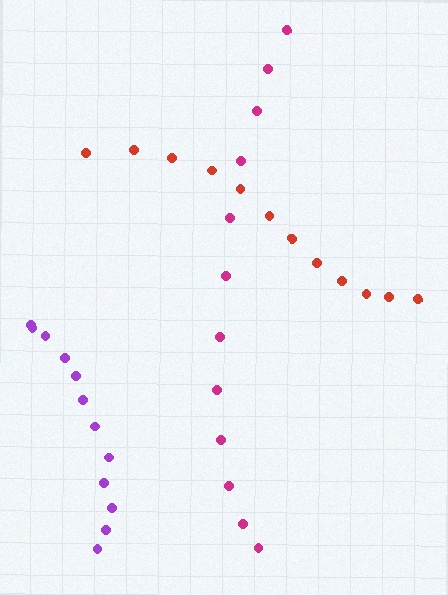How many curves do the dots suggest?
There are 3 distinct paths.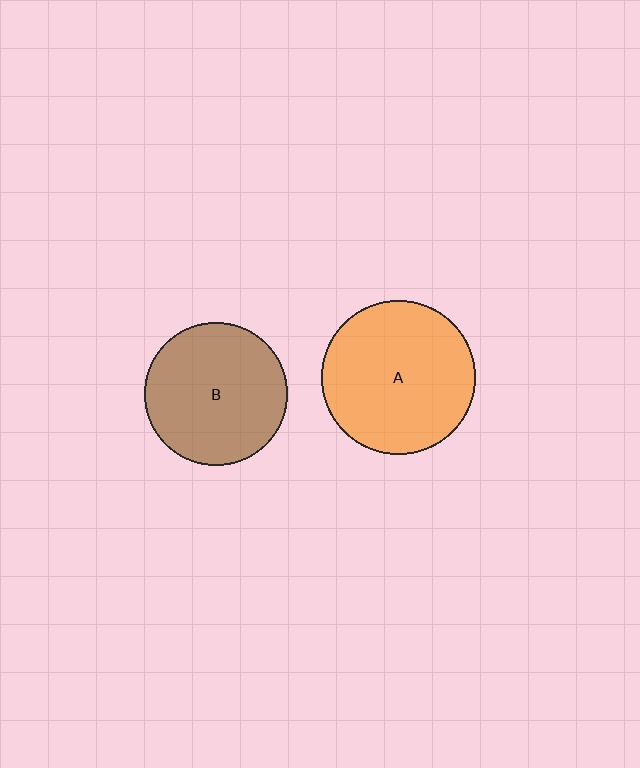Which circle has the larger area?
Circle A (orange).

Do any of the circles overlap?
No, none of the circles overlap.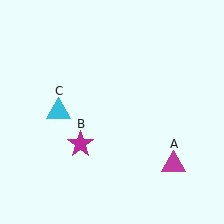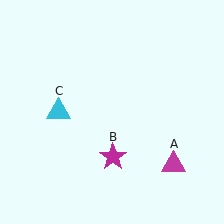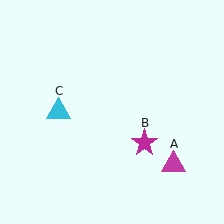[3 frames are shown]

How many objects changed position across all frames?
1 object changed position: magenta star (object B).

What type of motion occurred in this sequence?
The magenta star (object B) rotated counterclockwise around the center of the scene.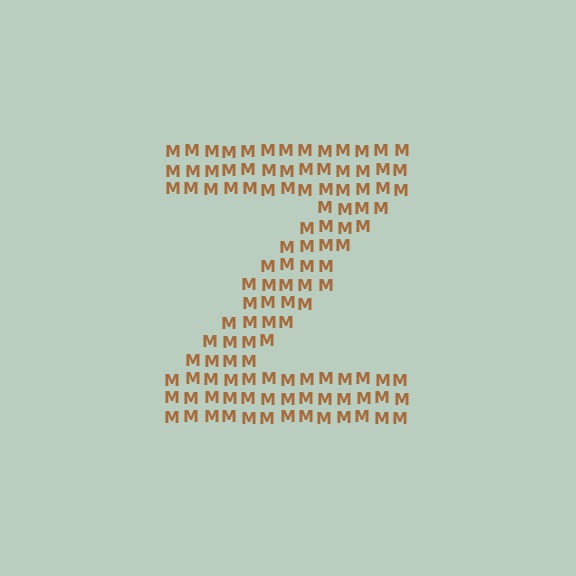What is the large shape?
The large shape is the letter Z.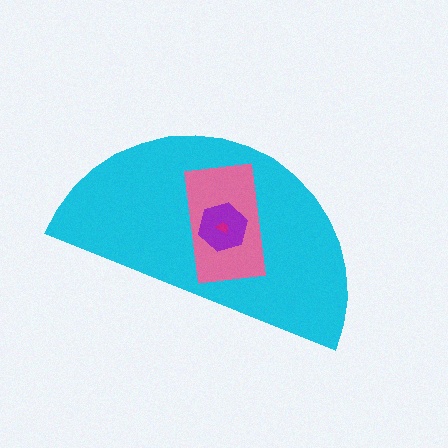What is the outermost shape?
The cyan semicircle.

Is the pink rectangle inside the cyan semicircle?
Yes.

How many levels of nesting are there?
4.